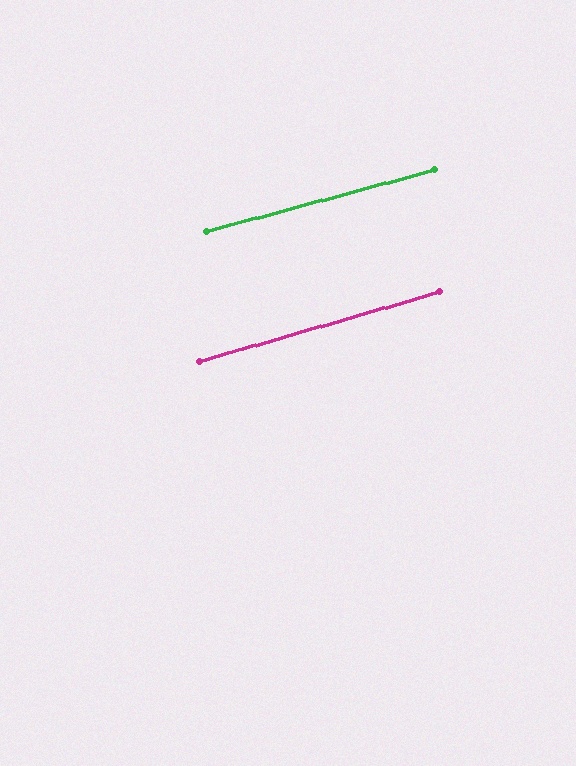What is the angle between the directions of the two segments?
Approximately 1 degree.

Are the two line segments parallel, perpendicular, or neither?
Parallel — their directions differ by only 1.2°.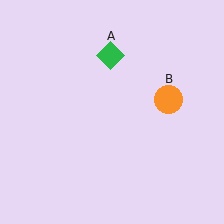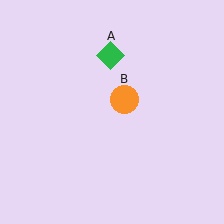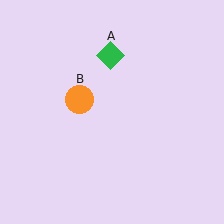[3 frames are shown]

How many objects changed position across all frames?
1 object changed position: orange circle (object B).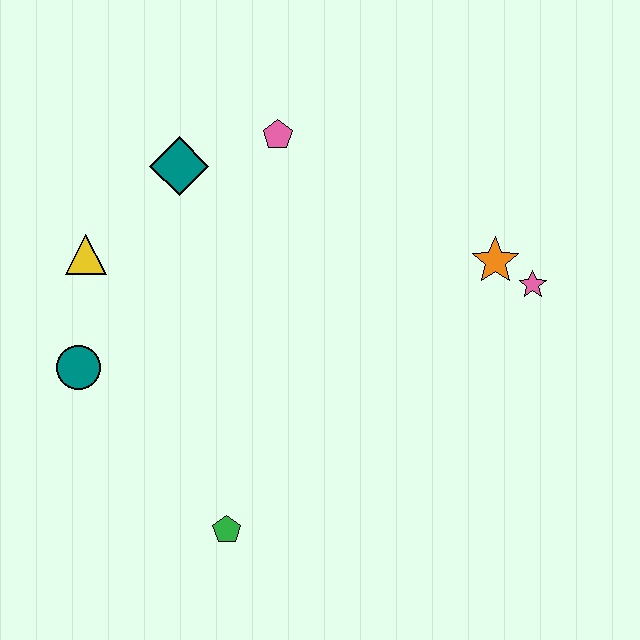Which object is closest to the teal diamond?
The pink pentagon is closest to the teal diamond.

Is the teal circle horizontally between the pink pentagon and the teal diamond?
No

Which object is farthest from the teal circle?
The pink star is farthest from the teal circle.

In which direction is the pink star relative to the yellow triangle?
The pink star is to the right of the yellow triangle.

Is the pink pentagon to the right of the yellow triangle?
Yes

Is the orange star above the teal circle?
Yes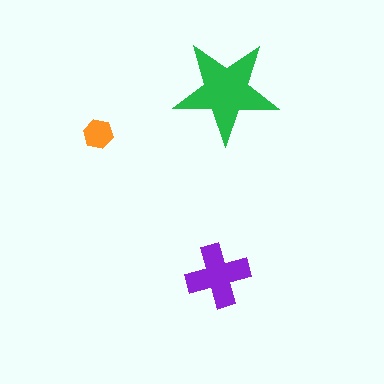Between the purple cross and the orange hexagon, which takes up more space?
The purple cross.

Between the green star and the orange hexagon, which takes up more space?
The green star.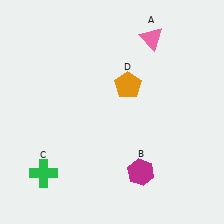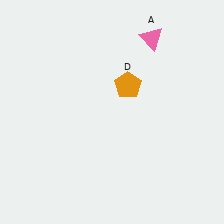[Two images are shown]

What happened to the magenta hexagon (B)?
The magenta hexagon (B) was removed in Image 2. It was in the bottom-right area of Image 1.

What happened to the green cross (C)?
The green cross (C) was removed in Image 2. It was in the bottom-left area of Image 1.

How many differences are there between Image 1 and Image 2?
There are 2 differences between the two images.